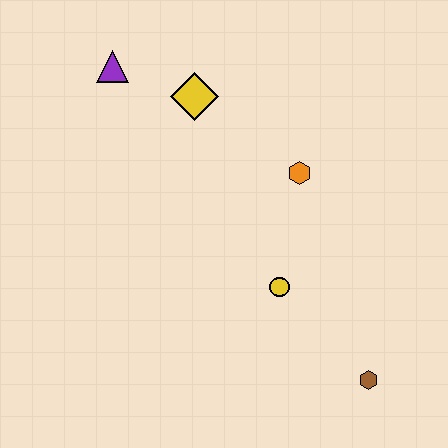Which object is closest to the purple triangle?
The yellow diamond is closest to the purple triangle.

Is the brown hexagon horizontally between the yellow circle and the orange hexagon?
No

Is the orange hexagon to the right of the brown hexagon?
No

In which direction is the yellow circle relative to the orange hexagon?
The yellow circle is below the orange hexagon.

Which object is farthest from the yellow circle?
The purple triangle is farthest from the yellow circle.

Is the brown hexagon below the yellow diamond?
Yes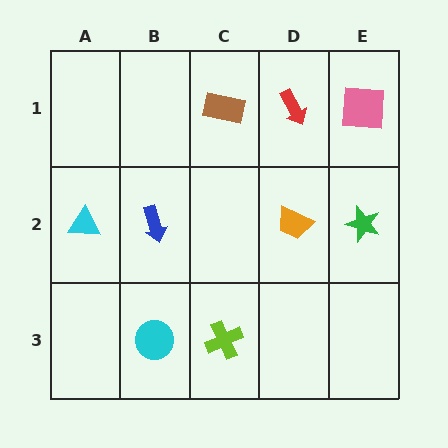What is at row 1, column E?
A pink square.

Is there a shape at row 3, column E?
No, that cell is empty.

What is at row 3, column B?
A cyan circle.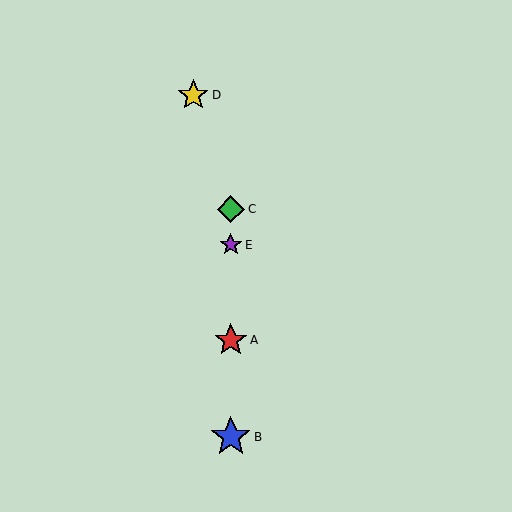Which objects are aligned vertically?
Objects A, B, C, E are aligned vertically.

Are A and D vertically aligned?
No, A is at x≈231 and D is at x≈193.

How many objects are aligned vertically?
4 objects (A, B, C, E) are aligned vertically.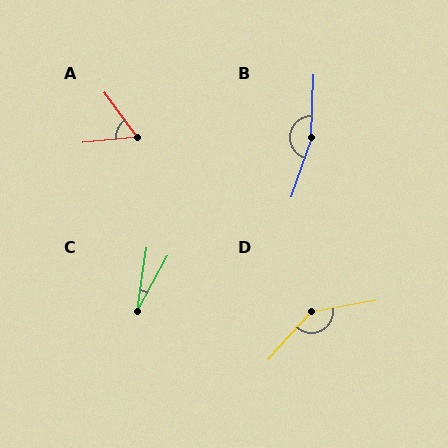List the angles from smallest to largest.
C (20°), A (60°), D (142°), B (164°).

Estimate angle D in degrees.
Approximately 142 degrees.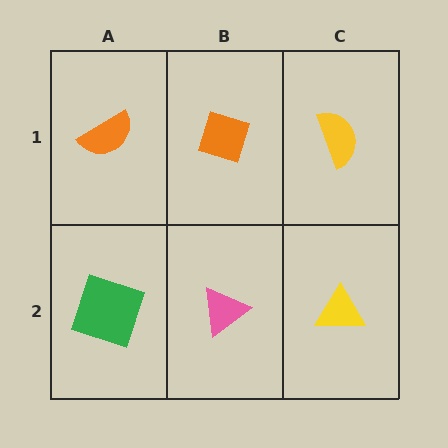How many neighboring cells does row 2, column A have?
2.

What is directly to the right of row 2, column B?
A yellow triangle.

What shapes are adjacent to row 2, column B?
An orange diamond (row 1, column B), a green square (row 2, column A), a yellow triangle (row 2, column C).